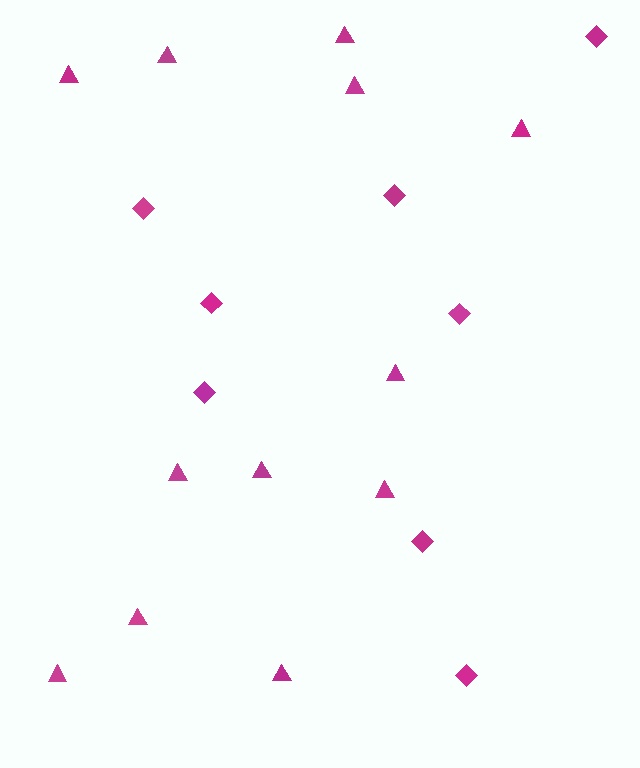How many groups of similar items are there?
There are 2 groups: one group of triangles (12) and one group of diamonds (8).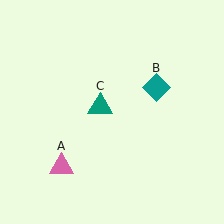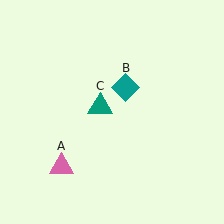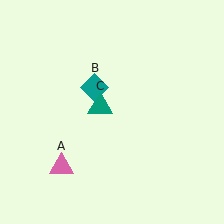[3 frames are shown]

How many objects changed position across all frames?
1 object changed position: teal diamond (object B).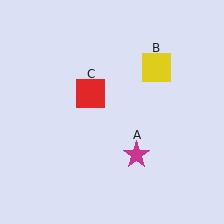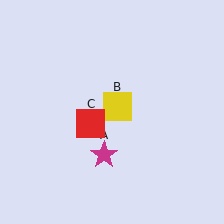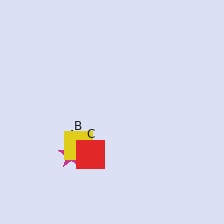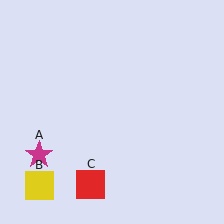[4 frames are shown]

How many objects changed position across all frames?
3 objects changed position: magenta star (object A), yellow square (object B), red square (object C).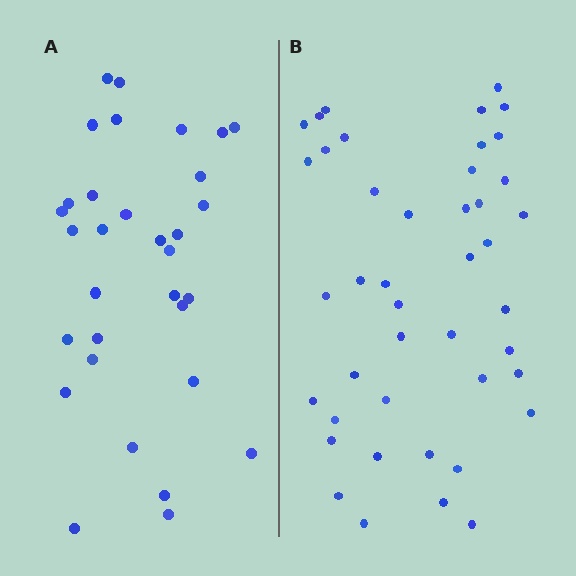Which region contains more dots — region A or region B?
Region B (the right region) has more dots.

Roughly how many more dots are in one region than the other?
Region B has roughly 12 or so more dots than region A.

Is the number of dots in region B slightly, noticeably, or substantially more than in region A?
Region B has noticeably more, but not dramatically so. The ratio is roughly 1.3 to 1.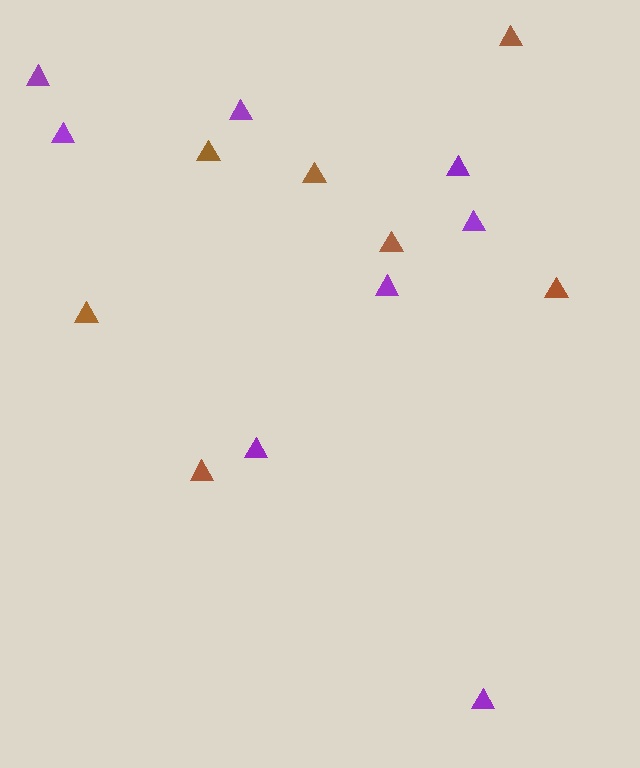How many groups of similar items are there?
There are 2 groups: one group of brown triangles (7) and one group of purple triangles (8).